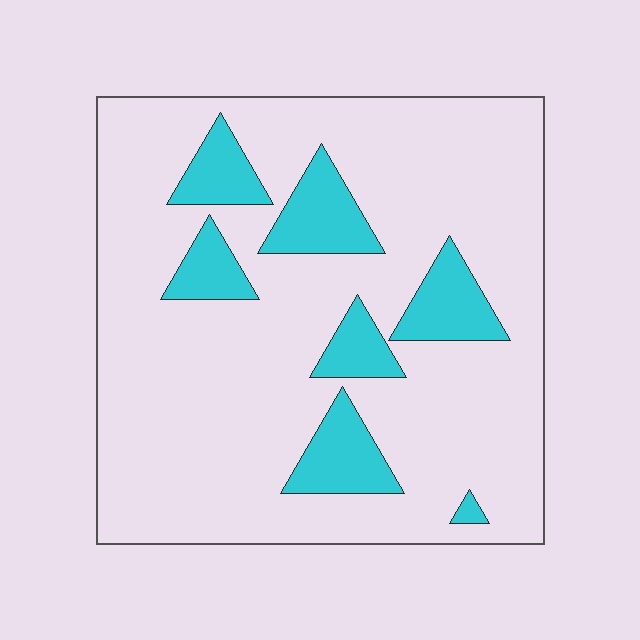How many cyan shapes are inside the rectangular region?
7.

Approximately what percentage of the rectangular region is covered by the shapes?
Approximately 15%.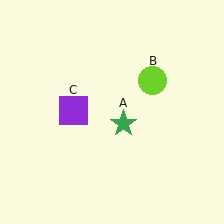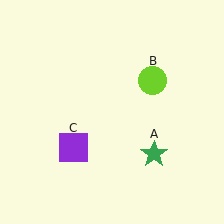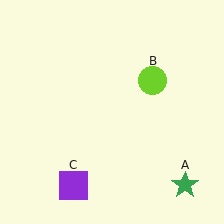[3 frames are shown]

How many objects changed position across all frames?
2 objects changed position: green star (object A), purple square (object C).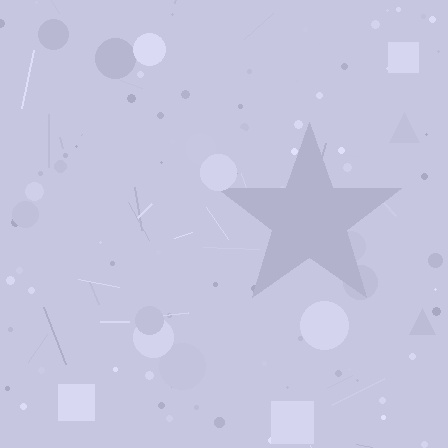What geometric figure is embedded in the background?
A star is embedded in the background.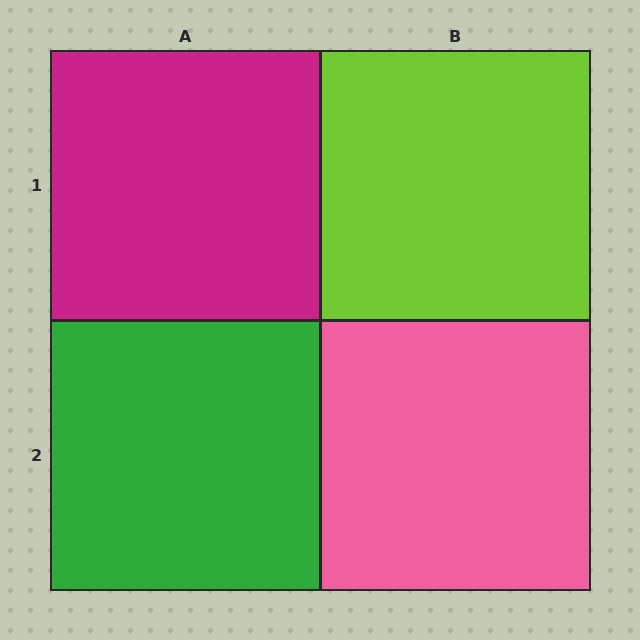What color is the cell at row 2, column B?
Pink.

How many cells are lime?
1 cell is lime.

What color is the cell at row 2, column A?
Green.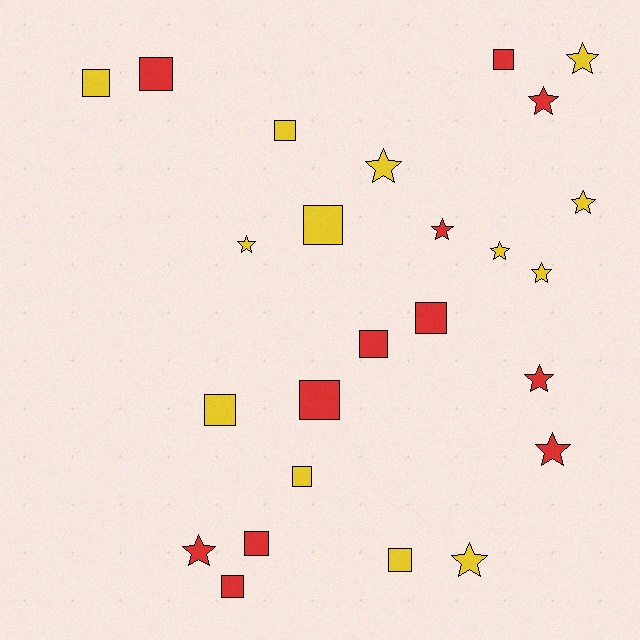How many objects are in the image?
There are 25 objects.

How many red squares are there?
There are 7 red squares.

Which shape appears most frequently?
Square, with 13 objects.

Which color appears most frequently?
Yellow, with 13 objects.